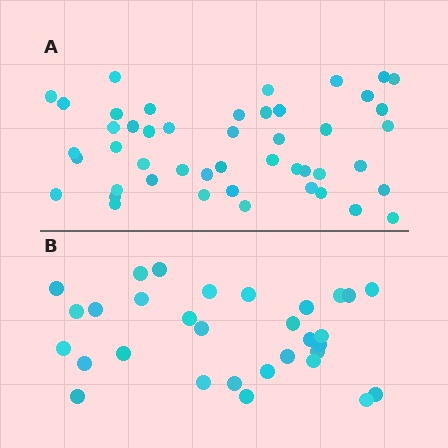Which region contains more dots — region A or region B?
Region A (the top region) has more dots.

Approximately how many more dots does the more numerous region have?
Region A has approximately 15 more dots than region B.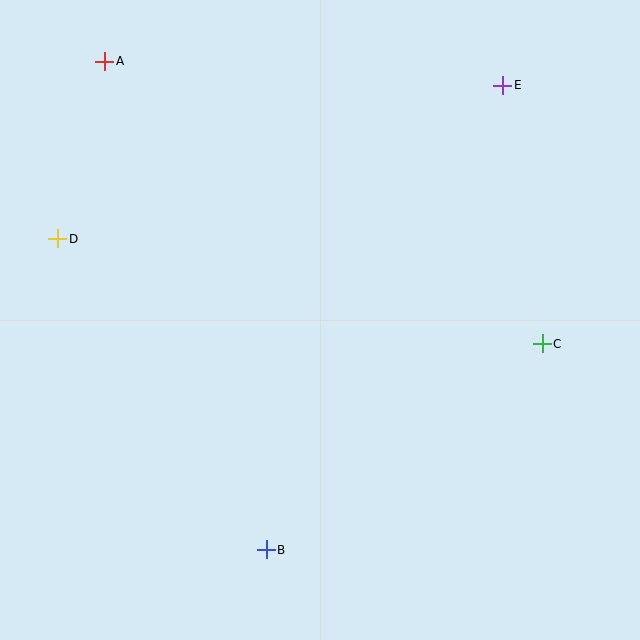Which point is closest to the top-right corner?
Point E is closest to the top-right corner.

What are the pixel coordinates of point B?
Point B is at (266, 550).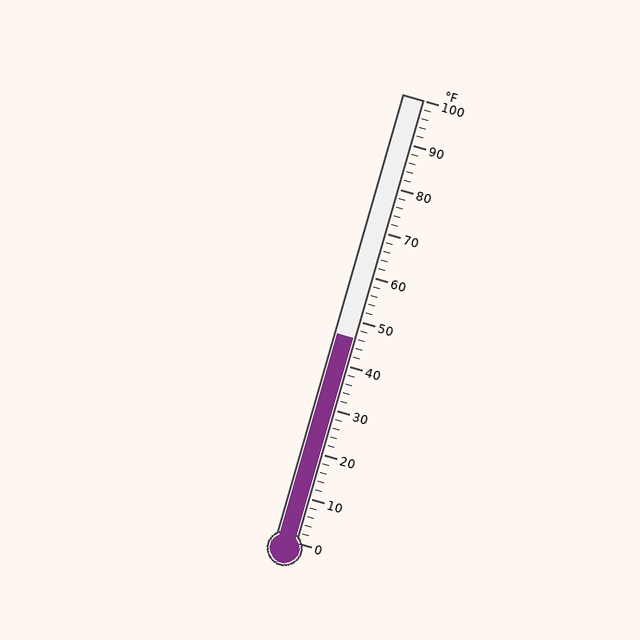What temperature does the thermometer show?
The thermometer shows approximately 46°F.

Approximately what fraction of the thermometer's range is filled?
The thermometer is filled to approximately 45% of its range.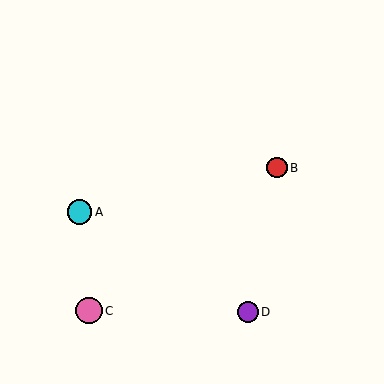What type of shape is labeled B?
Shape B is a red circle.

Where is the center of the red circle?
The center of the red circle is at (277, 168).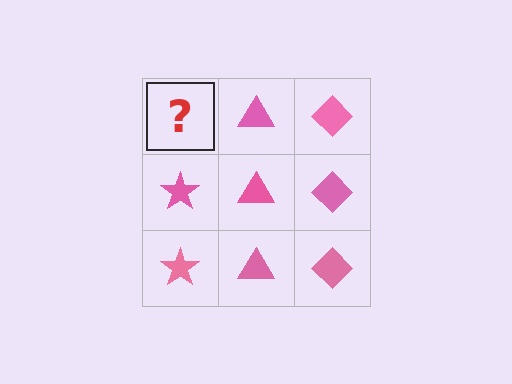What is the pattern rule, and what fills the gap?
The rule is that each column has a consistent shape. The gap should be filled with a pink star.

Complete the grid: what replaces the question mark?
The question mark should be replaced with a pink star.